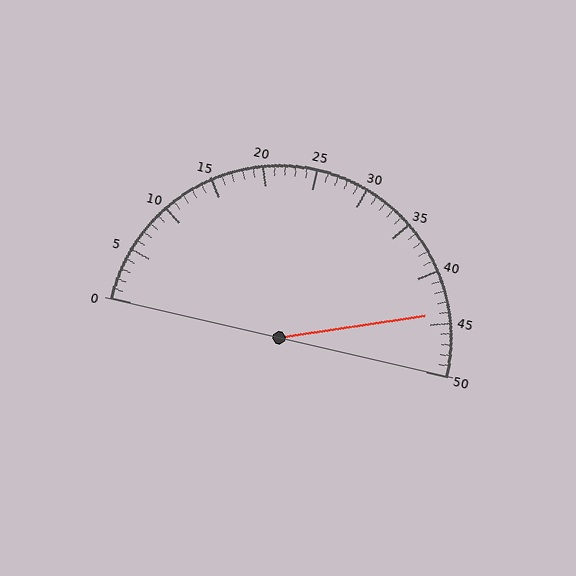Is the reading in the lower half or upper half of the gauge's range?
The reading is in the upper half of the range (0 to 50).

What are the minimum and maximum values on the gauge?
The gauge ranges from 0 to 50.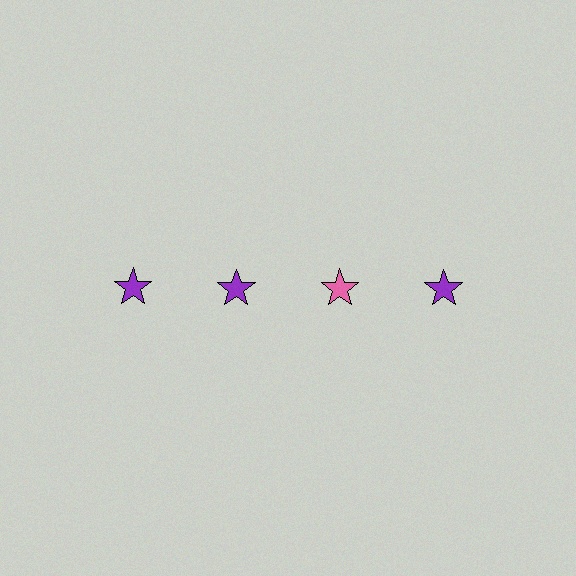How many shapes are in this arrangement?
There are 4 shapes arranged in a grid pattern.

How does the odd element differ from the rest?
It has a different color: pink instead of purple.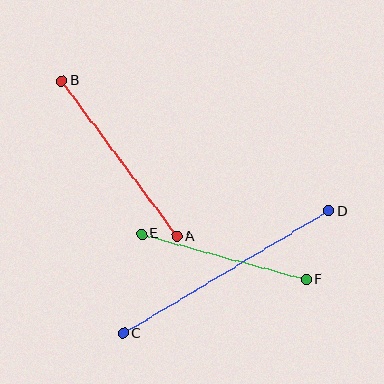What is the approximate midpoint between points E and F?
The midpoint is at approximately (224, 257) pixels.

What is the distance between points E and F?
The distance is approximately 171 pixels.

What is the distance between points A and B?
The distance is approximately 193 pixels.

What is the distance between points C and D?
The distance is approximately 239 pixels.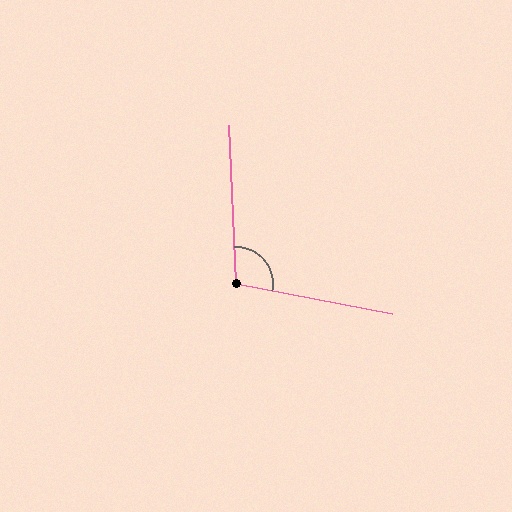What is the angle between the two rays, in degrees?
Approximately 103 degrees.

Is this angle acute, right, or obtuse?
It is obtuse.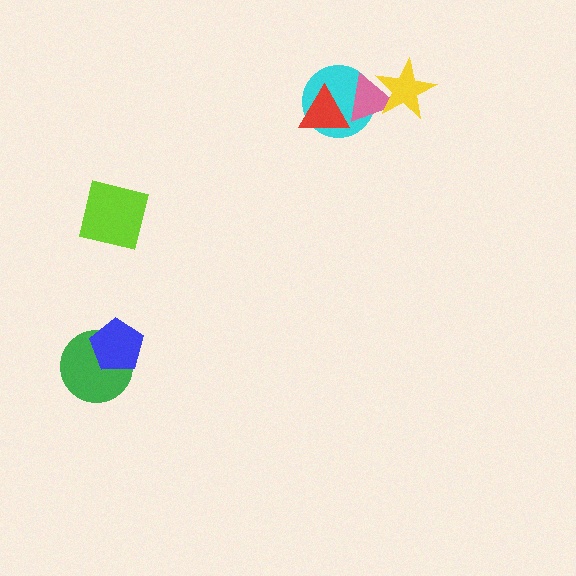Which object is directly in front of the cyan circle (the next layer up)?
The red triangle is directly in front of the cyan circle.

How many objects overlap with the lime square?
0 objects overlap with the lime square.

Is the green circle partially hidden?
Yes, it is partially covered by another shape.